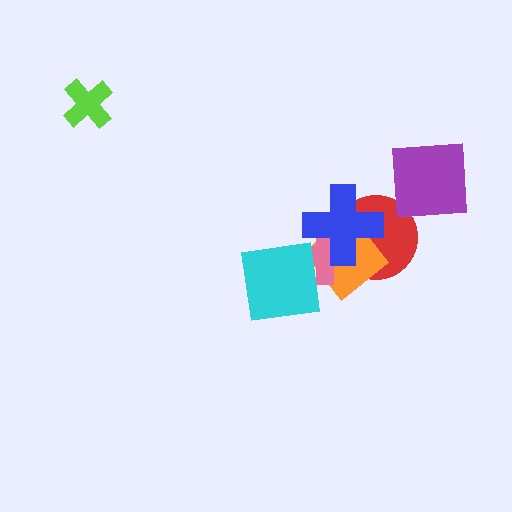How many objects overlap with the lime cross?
0 objects overlap with the lime cross.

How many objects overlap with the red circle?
3 objects overlap with the red circle.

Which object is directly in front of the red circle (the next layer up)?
The orange diamond is directly in front of the red circle.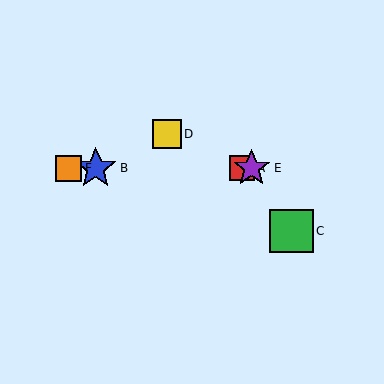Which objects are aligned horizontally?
Objects A, B, E, F are aligned horizontally.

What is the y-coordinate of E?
Object E is at y≈168.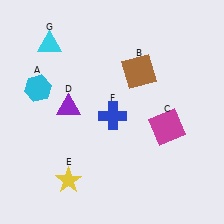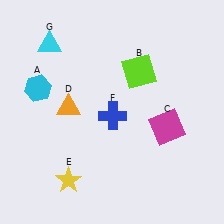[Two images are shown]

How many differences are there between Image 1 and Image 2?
There are 2 differences between the two images.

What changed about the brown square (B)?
In Image 1, B is brown. In Image 2, it changed to lime.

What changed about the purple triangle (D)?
In Image 1, D is purple. In Image 2, it changed to orange.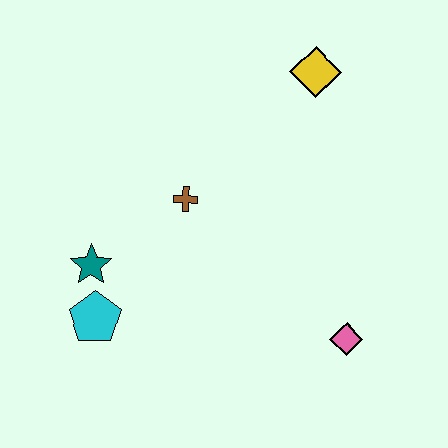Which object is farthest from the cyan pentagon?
The yellow diamond is farthest from the cyan pentagon.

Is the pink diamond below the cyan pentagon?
Yes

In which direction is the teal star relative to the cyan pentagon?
The teal star is above the cyan pentagon.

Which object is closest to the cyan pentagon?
The teal star is closest to the cyan pentagon.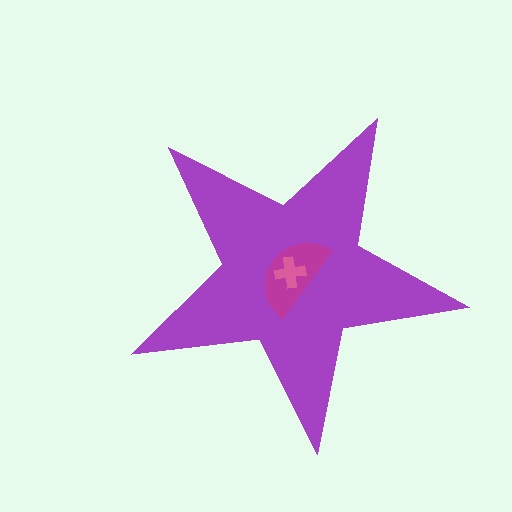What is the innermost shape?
The pink cross.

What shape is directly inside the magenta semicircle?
The pink cross.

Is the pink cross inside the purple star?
Yes.